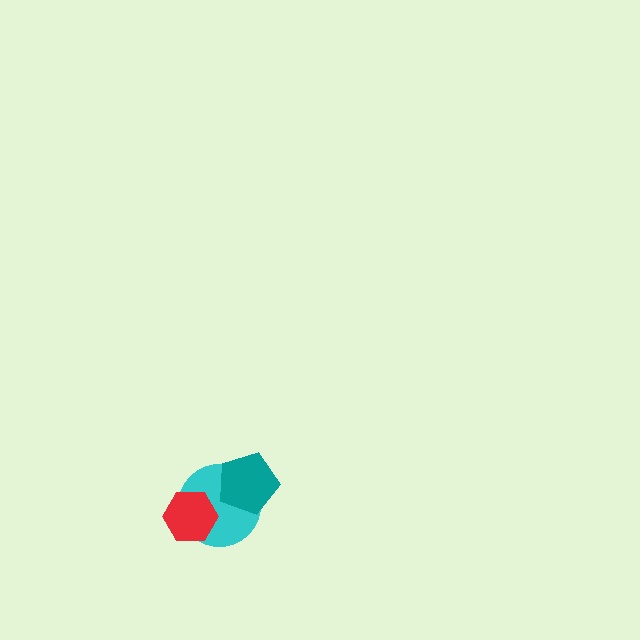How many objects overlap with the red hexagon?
1 object overlaps with the red hexagon.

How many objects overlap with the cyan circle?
2 objects overlap with the cyan circle.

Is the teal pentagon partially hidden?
No, no other shape covers it.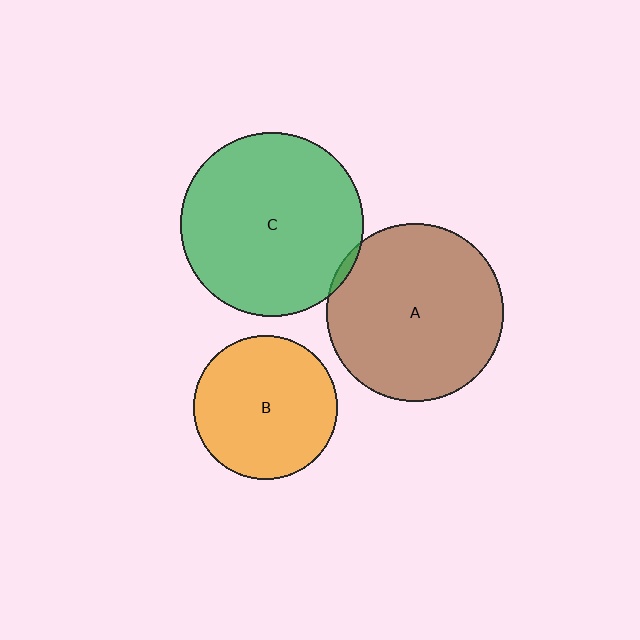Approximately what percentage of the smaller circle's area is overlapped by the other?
Approximately 5%.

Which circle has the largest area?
Circle C (green).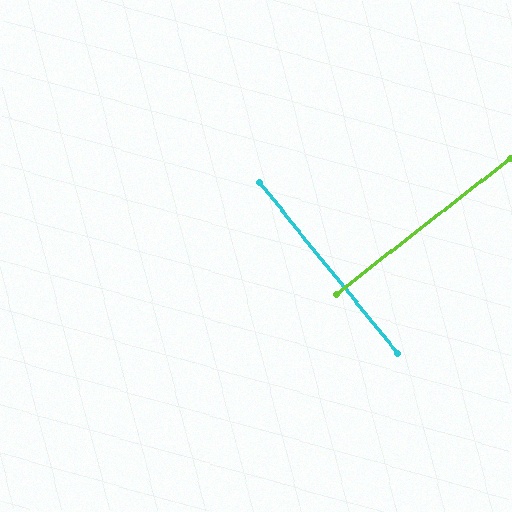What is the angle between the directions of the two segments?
Approximately 89 degrees.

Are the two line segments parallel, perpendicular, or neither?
Perpendicular — they meet at approximately 89°.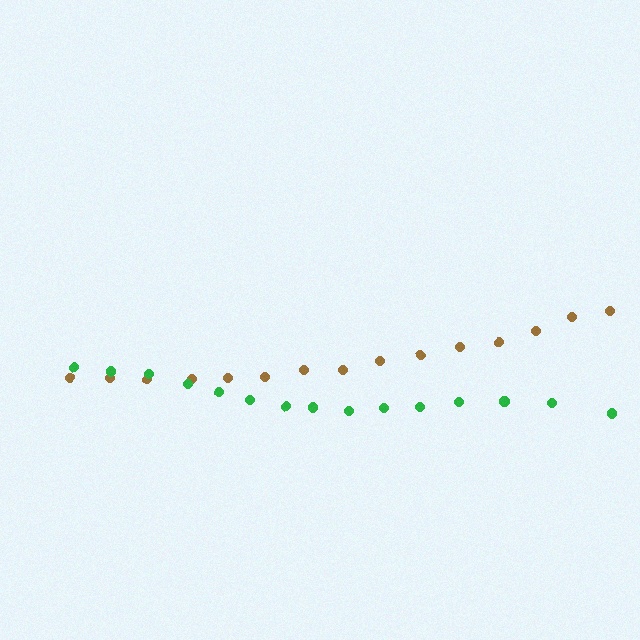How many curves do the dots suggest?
There are 2 distinct paths.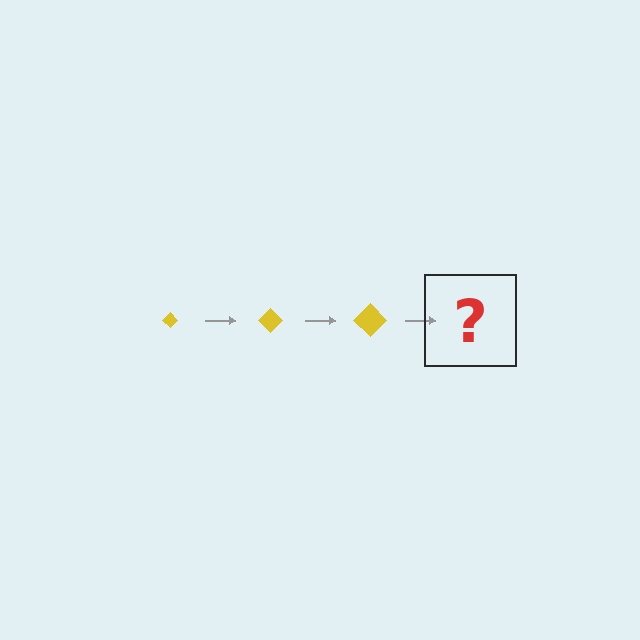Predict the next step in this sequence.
The next step is a yellow diamond, larger than the previous one.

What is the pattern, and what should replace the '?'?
The pattern is that the diamond gets progressively larger each step. The '?' should be a yellow diamond, larger than the previous one.